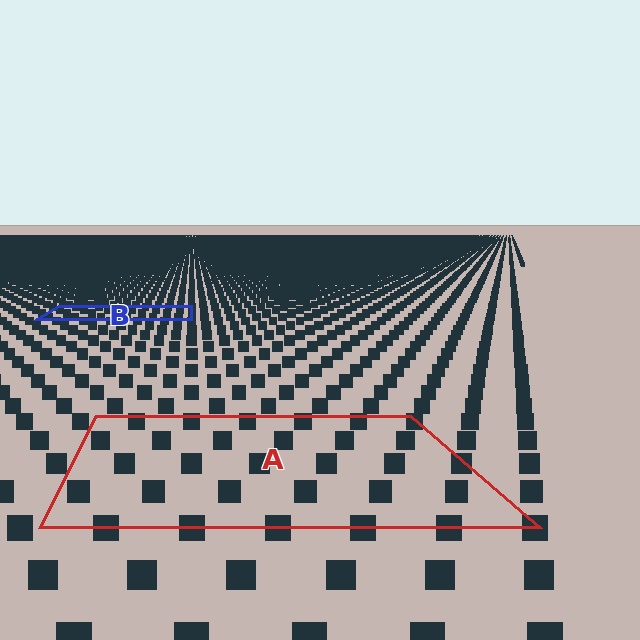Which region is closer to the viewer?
Region A is closer. The texture elements there are larger and more spread out.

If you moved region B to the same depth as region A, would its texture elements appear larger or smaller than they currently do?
They would appear larger. At a closer depth, the same texture elements are projected at a bigger on-screen size.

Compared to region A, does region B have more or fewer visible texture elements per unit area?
Region B has more texture elements per unit area — they are packed more densely because it is farther away.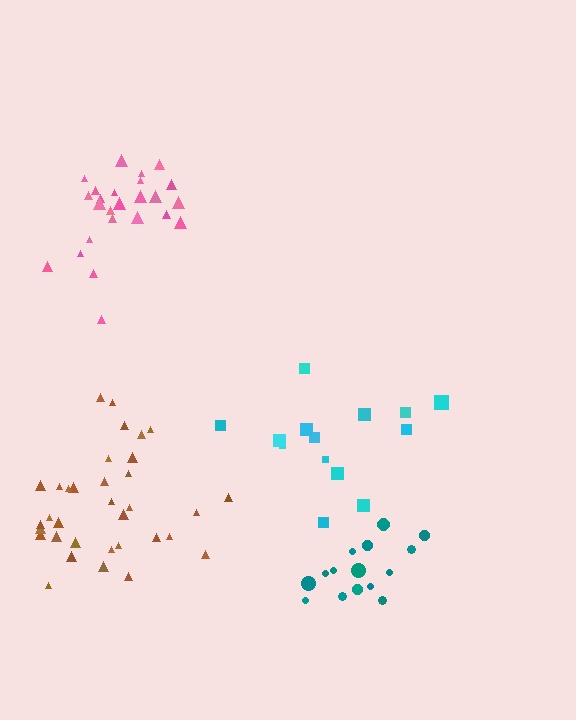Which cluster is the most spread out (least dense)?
Cyan.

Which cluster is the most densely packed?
Teal.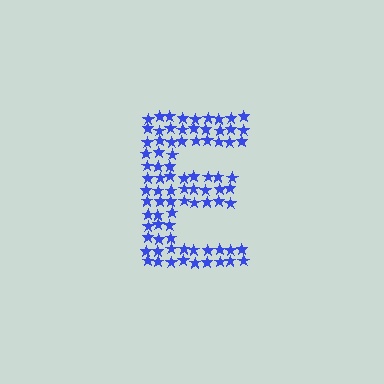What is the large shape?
The large shape is the letter E.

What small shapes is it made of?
It is made of small stars.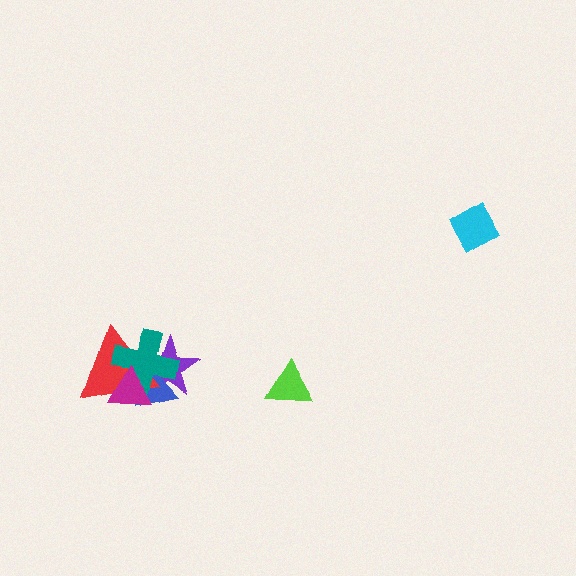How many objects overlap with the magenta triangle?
4 objects overlap with the magenta triangle.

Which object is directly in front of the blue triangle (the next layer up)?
The red triangle is directly in front of the blue triangle.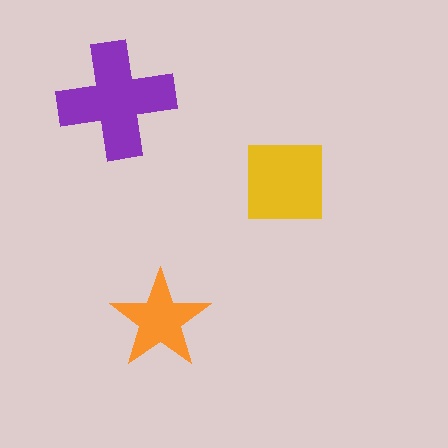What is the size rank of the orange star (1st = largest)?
3rd.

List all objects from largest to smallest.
The purple cross, the yellow square, the orange star.